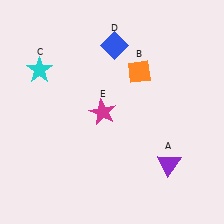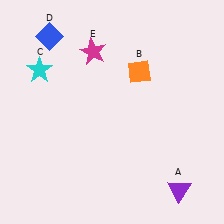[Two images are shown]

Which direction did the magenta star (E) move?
The magenta star (E) moved up.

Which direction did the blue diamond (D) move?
The blue diamond (D) moved left.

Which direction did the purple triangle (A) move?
The purple triangle (A) moved down.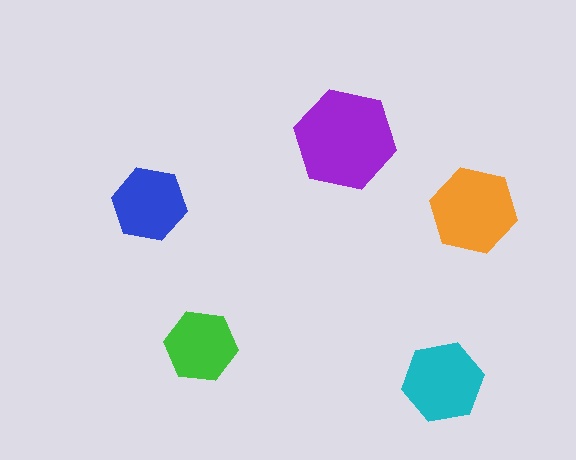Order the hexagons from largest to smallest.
the purple one, the orange one, the cyan one, the blue one, the green one.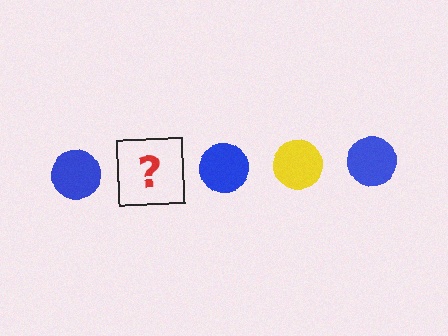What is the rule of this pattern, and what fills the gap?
The rule is that the pattern cycles through blue, yellow circles. The gap should be filled with a yellow circle.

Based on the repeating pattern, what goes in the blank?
The blank should be a yellow circle.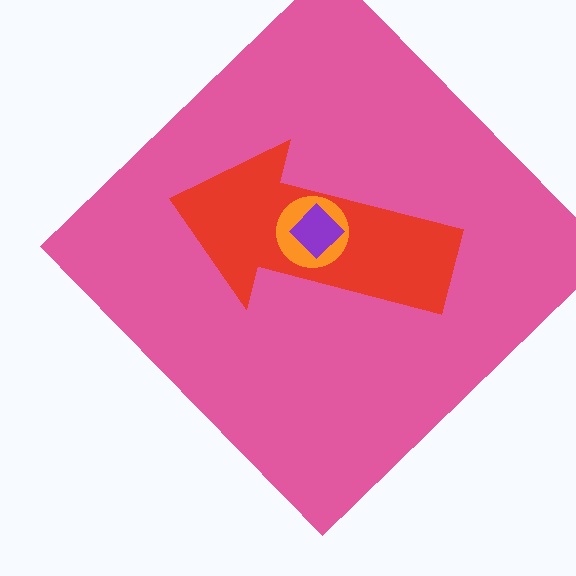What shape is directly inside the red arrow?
The orange circle.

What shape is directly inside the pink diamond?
The red arrow.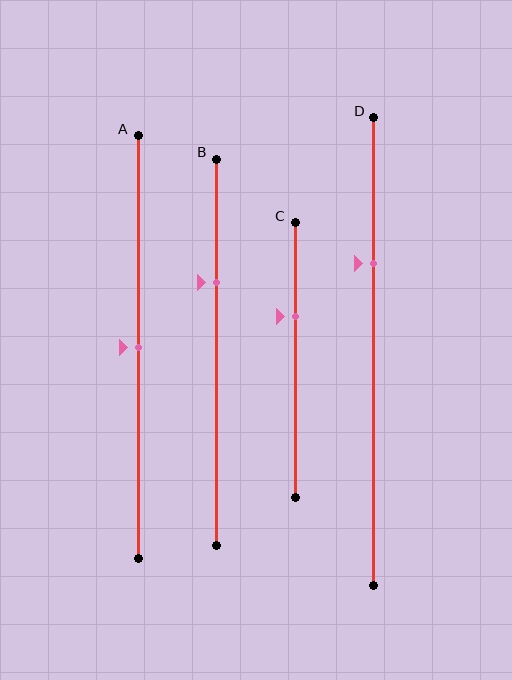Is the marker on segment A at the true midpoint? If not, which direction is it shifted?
Yes, the marker on segment A is at the true midpoint.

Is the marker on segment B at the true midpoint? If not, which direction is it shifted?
No, the marker on segment B is shifted upward by about 18% of the segment length.